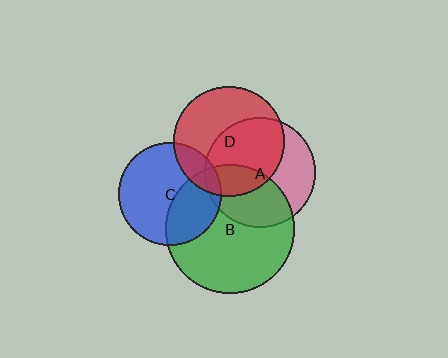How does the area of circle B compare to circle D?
Approximately 1.3 times.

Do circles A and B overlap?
Yes.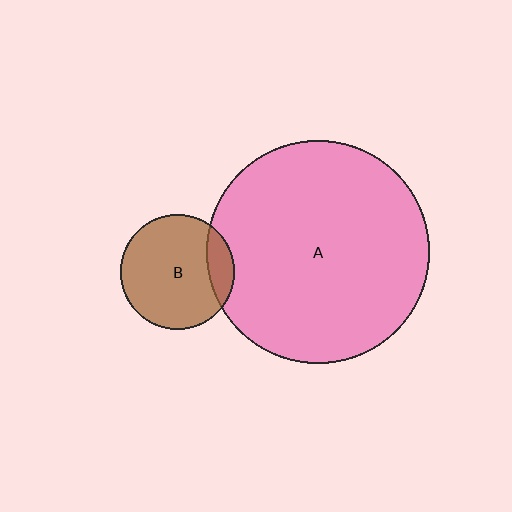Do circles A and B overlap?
Yes.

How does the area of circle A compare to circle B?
Approximately 3.8 times.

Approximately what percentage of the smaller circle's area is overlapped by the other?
Approximately 15%.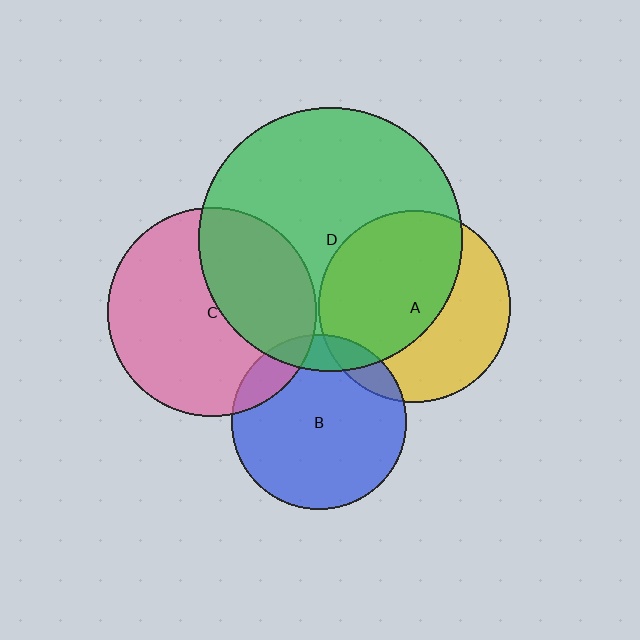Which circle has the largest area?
Circle D (green).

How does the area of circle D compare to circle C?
Approximately 1.6 times.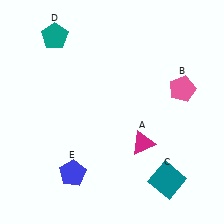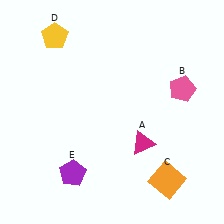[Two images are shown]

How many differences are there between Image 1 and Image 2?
There are 3 differences between the two images.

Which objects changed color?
C changed from teal to orange. D changed from teal to yellow. E changed from blue to purple.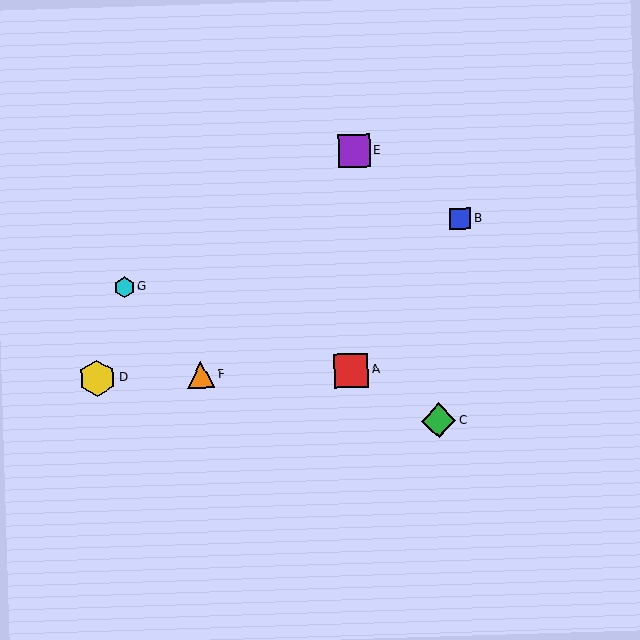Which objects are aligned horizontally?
Objects A, D, F are aligned horizontally.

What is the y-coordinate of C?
Object C is at y≈421.